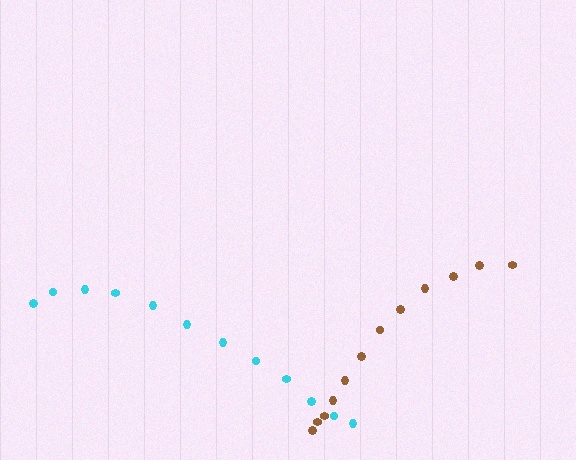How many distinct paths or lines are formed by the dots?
There are 2 distinct paths.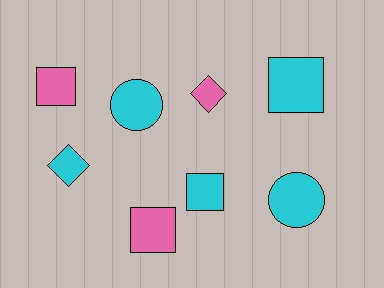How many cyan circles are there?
There are 2 cyan circles.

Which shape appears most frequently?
Square, with 4 objects.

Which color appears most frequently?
Cyan, with 5 objects.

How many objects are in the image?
There are 8 objects.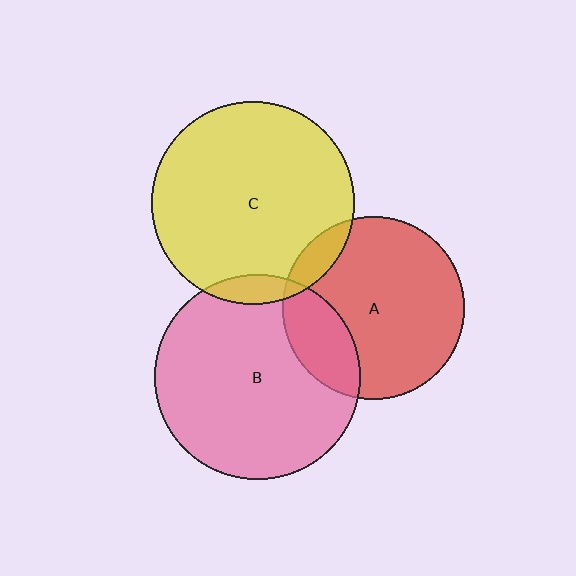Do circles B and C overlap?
Yes.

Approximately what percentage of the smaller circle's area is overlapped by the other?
Approximately 5%.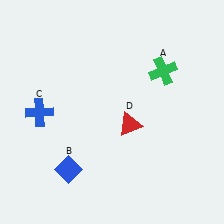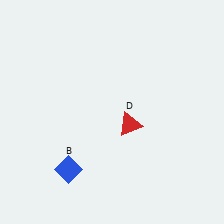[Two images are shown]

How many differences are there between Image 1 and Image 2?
There are 2 differences between the two images.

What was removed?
The green cross (A), the blue cross (C) were removed in Image 2.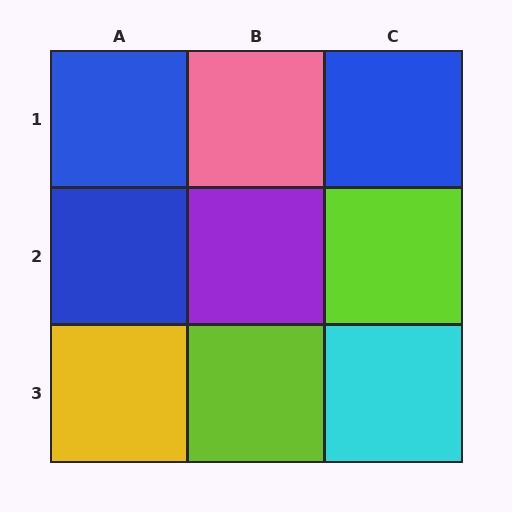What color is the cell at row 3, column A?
Yellow.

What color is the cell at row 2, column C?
Lime.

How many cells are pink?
1 cell is pink.